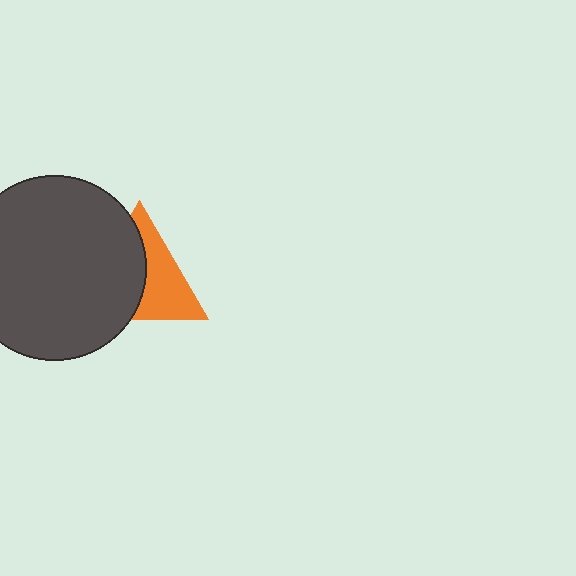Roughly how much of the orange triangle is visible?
About half of it is visible (roughly 48%).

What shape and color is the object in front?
The object in front is a dark gray circle.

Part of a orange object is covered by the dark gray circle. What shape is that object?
It is a triangle.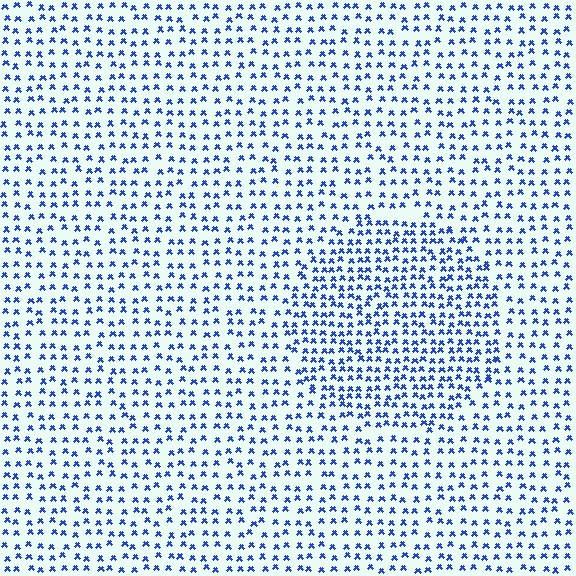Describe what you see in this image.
The image contains small blue elements arranged at two different densities. A circle-shaped region is visible where the elements are more densely packed than the surrounding area.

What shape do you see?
I see a circle.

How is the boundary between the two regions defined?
The boundary is defined by a change in element density (approximately 1.7x ratio). All elements are the same color, size, and shape.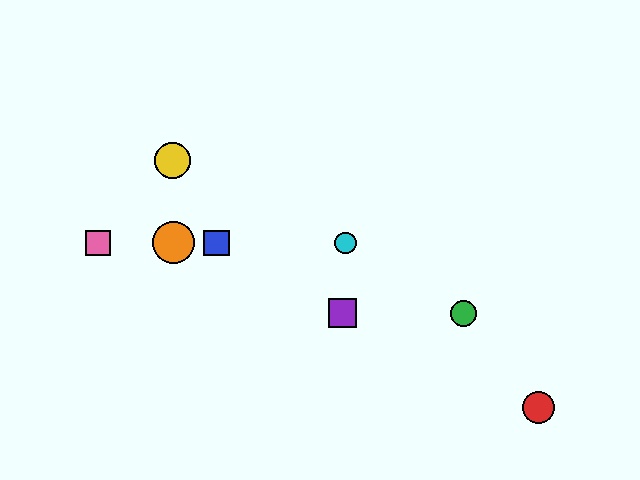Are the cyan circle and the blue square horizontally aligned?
Yes, both are at y≈243.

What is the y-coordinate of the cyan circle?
The cyan circle is at y≈243.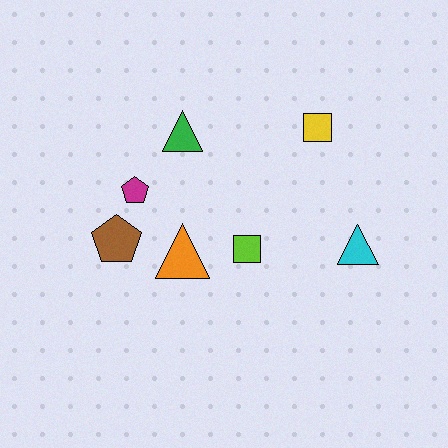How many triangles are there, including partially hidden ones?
There are 3 triangles.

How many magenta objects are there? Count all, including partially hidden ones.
There is 1 magenta object.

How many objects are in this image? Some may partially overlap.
There are 7 objects.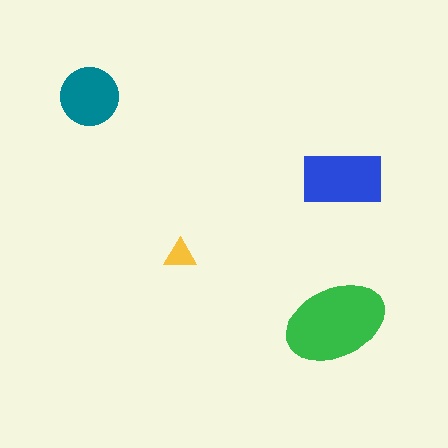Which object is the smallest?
The yellow triangle.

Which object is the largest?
The green ellipse.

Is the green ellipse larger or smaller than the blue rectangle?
Larger.